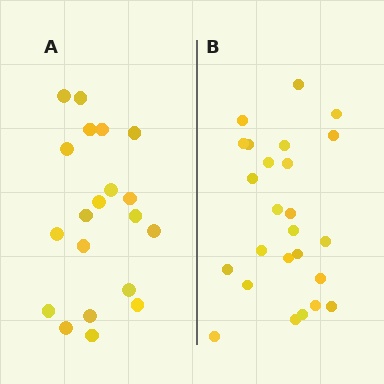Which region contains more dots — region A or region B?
Region B (the right region) has more dots.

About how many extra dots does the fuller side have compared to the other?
Region B has about 5 more dots than region A.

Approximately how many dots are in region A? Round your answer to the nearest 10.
About 20 dots.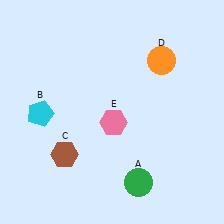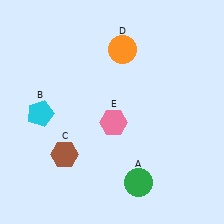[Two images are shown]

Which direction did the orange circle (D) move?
The orange circle (D) moved left.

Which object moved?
The orange circle (D) moved left.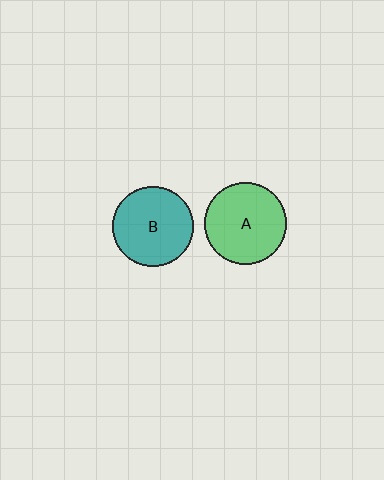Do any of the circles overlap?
No, none of the circles overlap.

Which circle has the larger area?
Circle A (green).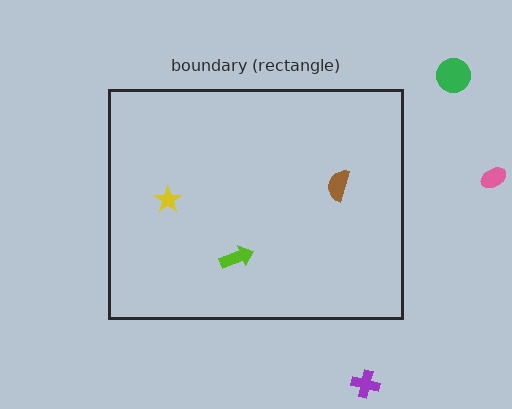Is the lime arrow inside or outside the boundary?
Inside.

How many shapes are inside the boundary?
3 inside, 3 outside.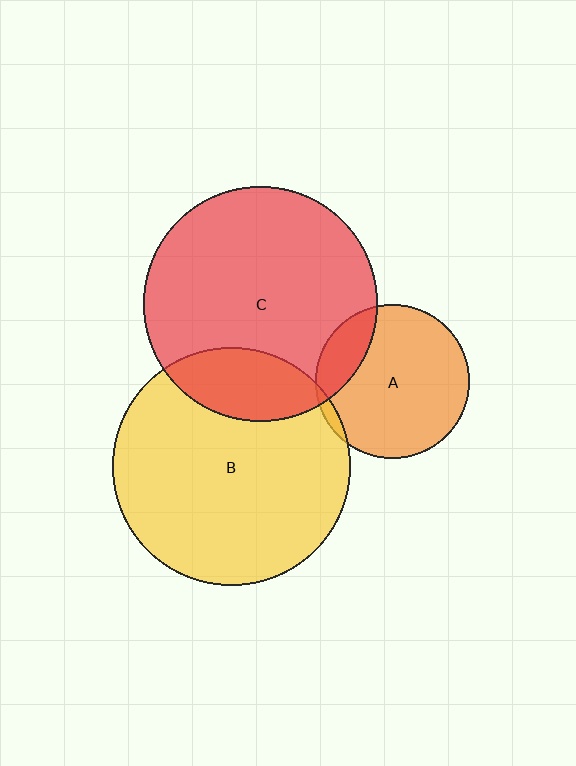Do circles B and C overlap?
Yes.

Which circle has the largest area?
Circle B (yellow).